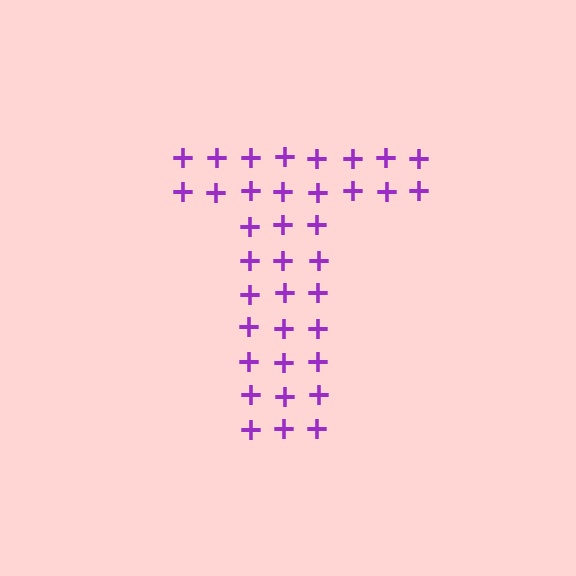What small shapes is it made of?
It is made of small plus signs.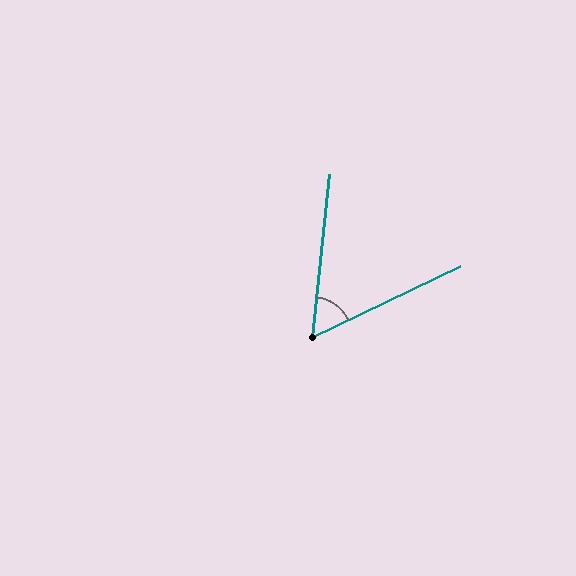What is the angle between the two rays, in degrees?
Approximately 58 degrees.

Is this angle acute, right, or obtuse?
It is acute.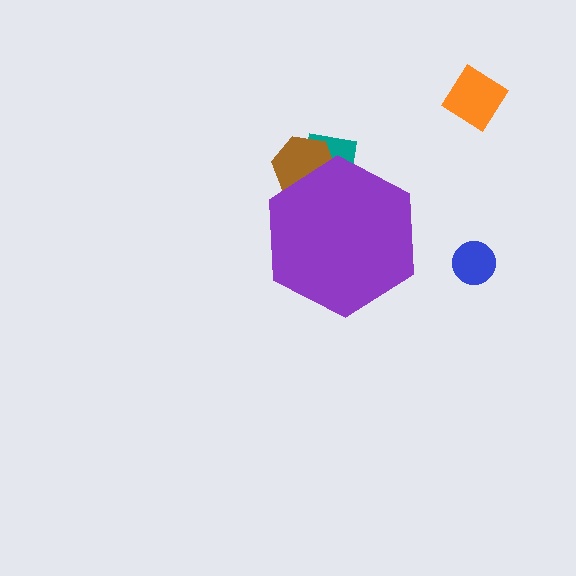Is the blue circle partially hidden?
No, the blue circle is fully visible.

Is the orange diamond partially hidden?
No, the orange diamond is fully visible.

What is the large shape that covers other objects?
A purple hexagon.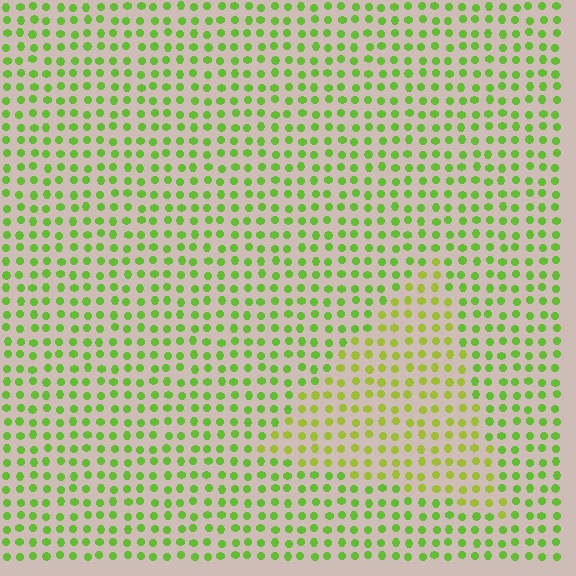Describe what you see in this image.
The image is filled with small lime elements in a uniform arrangement. A triangle-shaped region is visible where the elements are tinted to a slightly different hue, forming a subtle color boundary.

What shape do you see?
I see a triangle.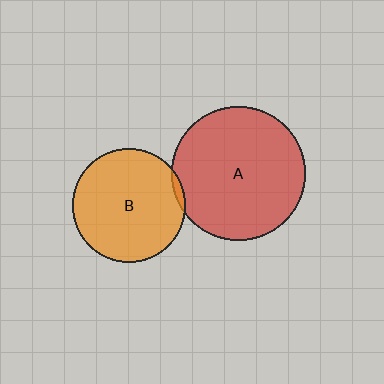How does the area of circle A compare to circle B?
Approximately 1.4 times.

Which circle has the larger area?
Circle A (red).